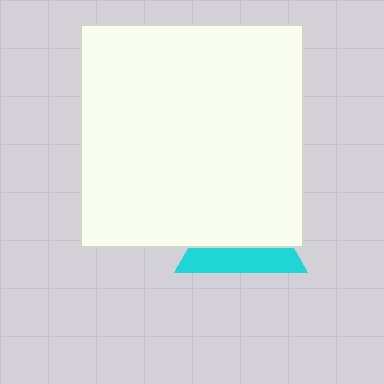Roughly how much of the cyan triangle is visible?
A small part of it is visible (roughly 39%).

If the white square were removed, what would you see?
You would see the complete cyan triangle.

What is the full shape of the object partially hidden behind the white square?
The partially hidden object is a cyan triangle.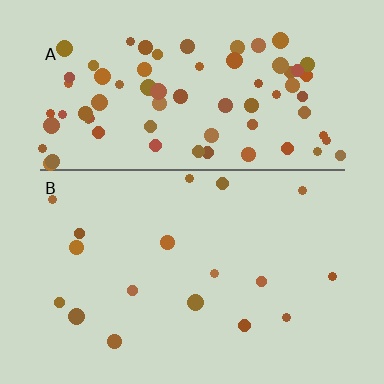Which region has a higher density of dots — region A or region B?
A (the top).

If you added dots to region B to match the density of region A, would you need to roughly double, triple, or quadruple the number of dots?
Approximately quadruple.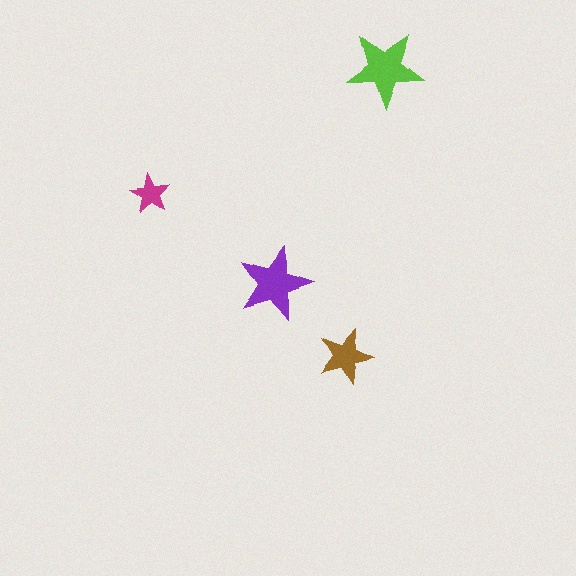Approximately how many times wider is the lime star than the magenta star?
About 2 times wider.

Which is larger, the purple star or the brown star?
The purple one.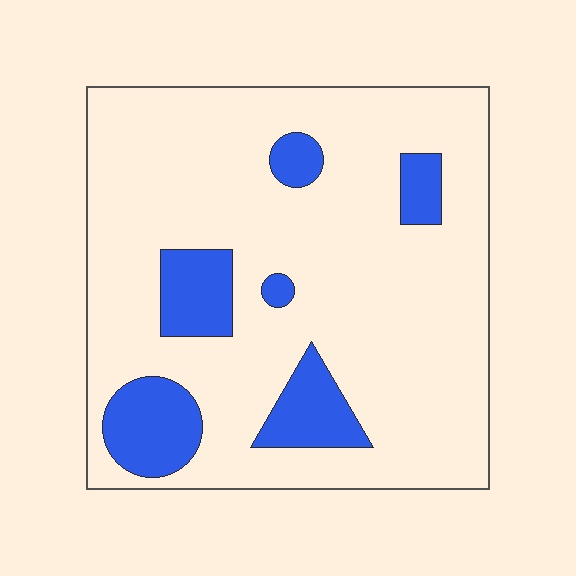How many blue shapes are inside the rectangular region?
6.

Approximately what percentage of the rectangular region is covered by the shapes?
Approximately 15%.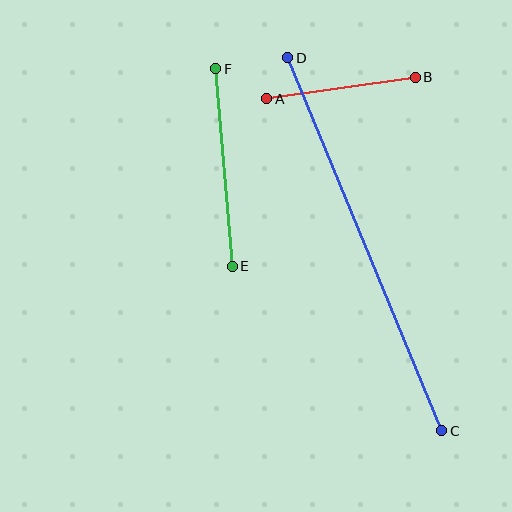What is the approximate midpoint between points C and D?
The midpoint is at approximately (365, 244) pixels.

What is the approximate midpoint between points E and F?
The midpoint is at approximately (224, 167) pixels.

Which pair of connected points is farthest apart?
Points C and D are farthest apart.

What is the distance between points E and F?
The distance is approximately 198 pixels.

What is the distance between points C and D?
The distance is approximately 403 pixels.